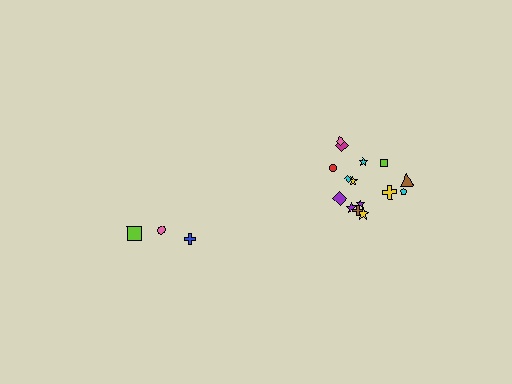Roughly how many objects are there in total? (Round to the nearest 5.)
Roughly 20 objects in total.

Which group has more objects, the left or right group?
The right group.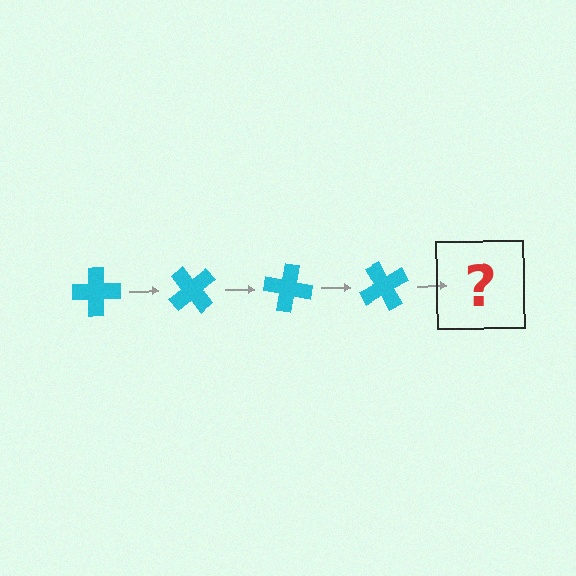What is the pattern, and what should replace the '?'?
The pattern is that the cross rotates 50 degrees each step. The '?' should be a cyan cross rotated 200 degrees.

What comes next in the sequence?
The next element should be a cyan cross rotated 200 degrees.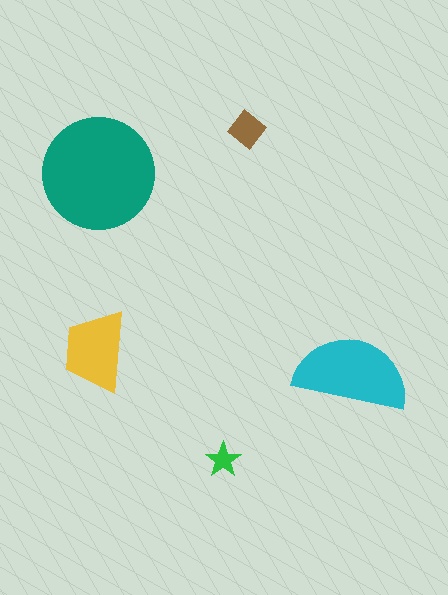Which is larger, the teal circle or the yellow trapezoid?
The teal circle.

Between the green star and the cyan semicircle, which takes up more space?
The cyan semicircle.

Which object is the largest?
The teal circle.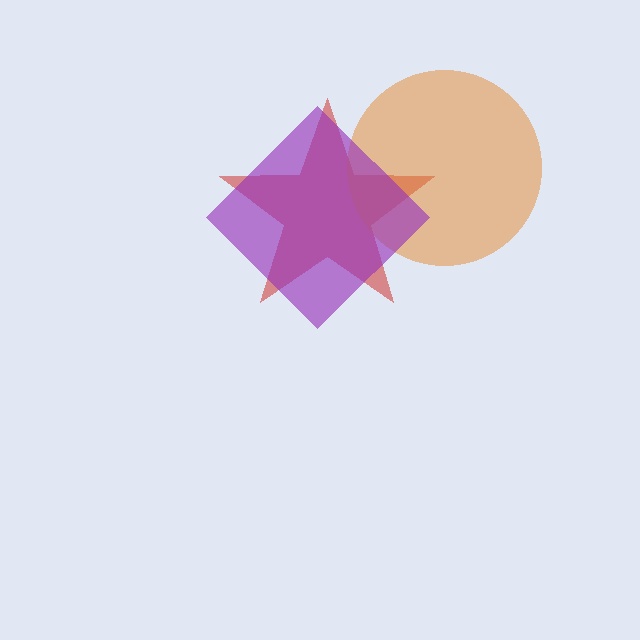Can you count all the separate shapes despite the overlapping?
Yes, there are 3 separate shapes.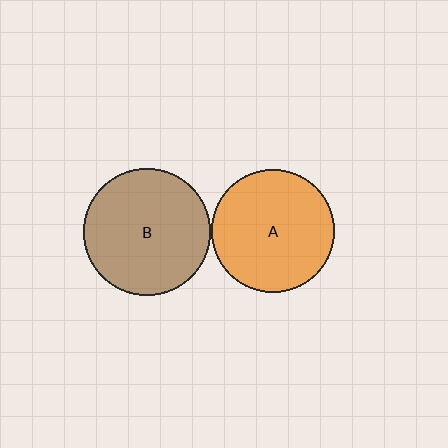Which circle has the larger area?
Circle B (brown).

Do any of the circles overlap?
No, none of the circles overlap.